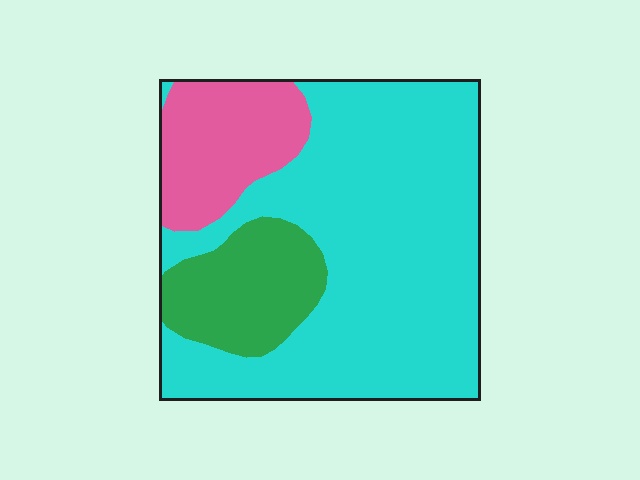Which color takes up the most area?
Cyan, at roughly 65%.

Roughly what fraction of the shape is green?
Green takes up about one sixth (1/6) of the shape.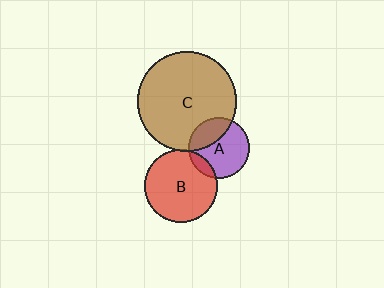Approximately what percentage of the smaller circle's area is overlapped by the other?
Approximately 30%.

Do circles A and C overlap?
Yes.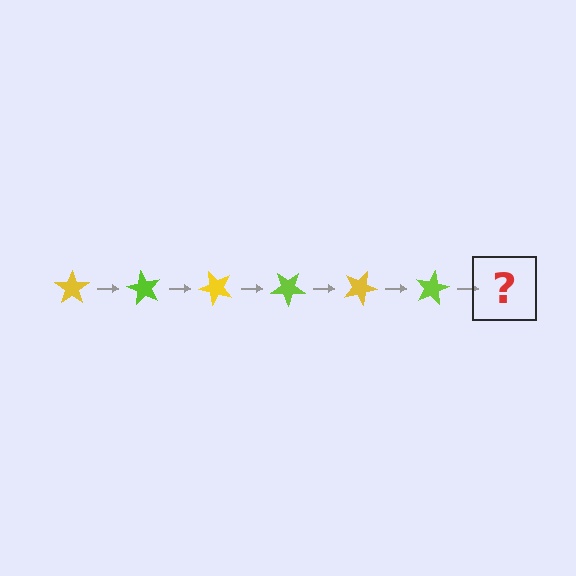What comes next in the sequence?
The next element should be a yellow star, rotated 360 degrees from the start.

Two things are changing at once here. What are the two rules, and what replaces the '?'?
The two rules are that it rotates 60 degrees each step and the color cycles through yellow and lime. The '?' should be a yellow star, rotated 360 degrees from the start.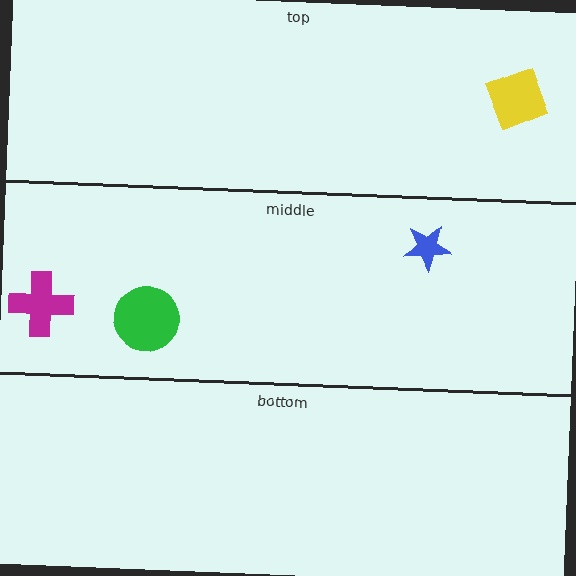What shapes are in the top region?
The yellow square.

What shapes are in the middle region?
The magenta cross, the blue star, the green circle.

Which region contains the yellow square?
The top region.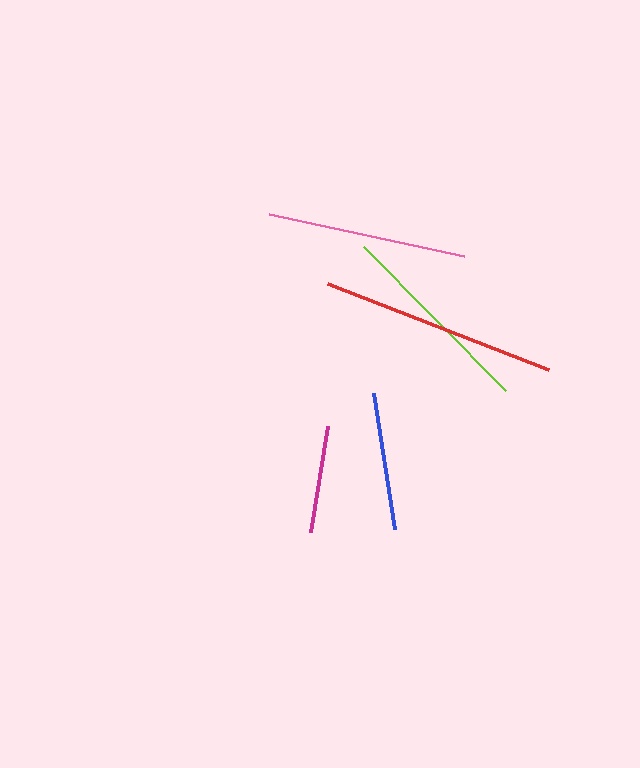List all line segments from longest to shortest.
From longest to shortest: red, lime, pink, blue, magenta.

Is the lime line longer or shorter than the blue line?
The lime line is longer than the blue line.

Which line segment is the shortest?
The magenta line is the shortest at approximately 107 pixels.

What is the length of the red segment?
The red segment is approximately 238 pixels long.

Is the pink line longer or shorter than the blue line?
The pink line is longer than the blue line.